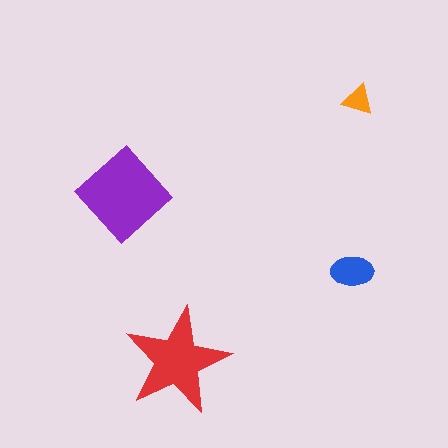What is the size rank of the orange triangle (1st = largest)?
4th.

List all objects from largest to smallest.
The purple diamond, the red star, the blue ellipse, the orange triangle.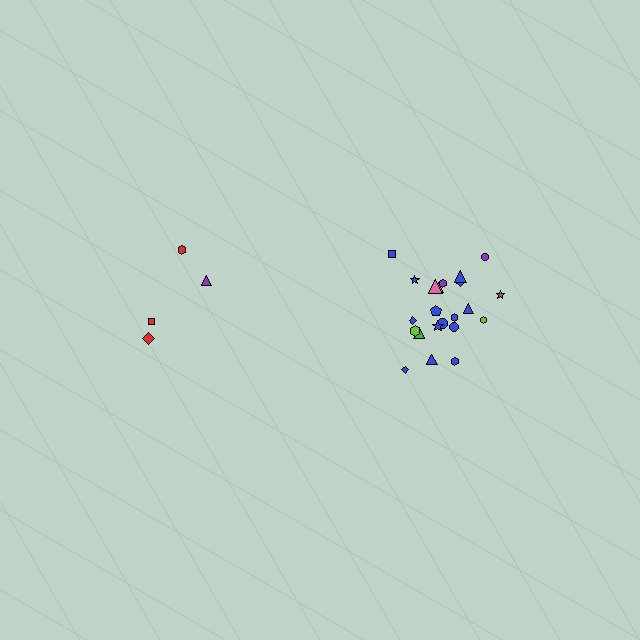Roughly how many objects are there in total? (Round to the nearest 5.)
Roughly 25 objects in total.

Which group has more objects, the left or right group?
The right group.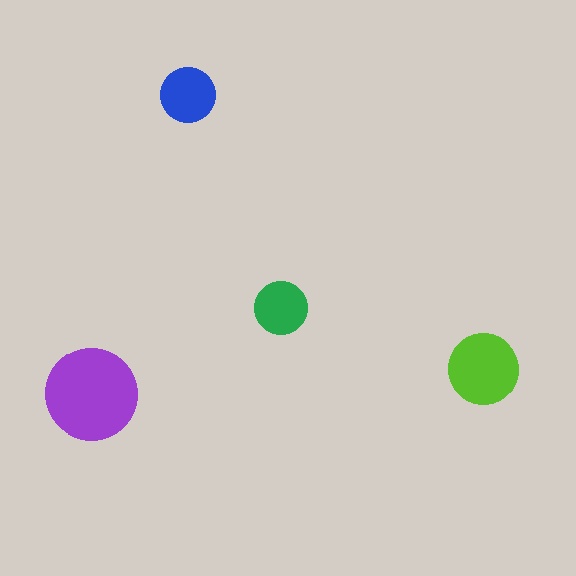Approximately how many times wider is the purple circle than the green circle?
About 1.5 times wider.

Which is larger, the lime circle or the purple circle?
The purple one.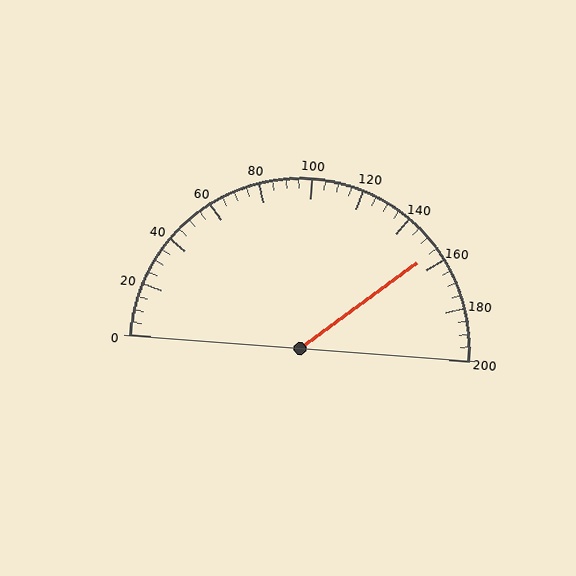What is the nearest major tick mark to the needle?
The nearest major tick mark is 160.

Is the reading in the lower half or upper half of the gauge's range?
The reading is in the upper half of the range (0 to 200).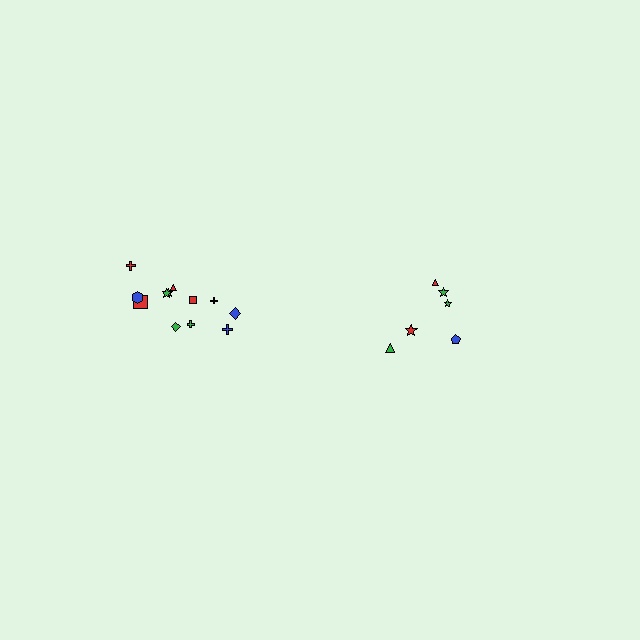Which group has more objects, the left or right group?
The left group.